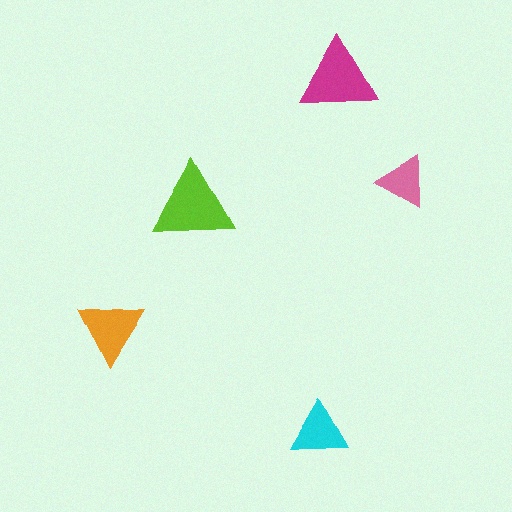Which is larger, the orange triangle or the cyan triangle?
The orange one.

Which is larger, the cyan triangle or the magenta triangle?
The magenta one.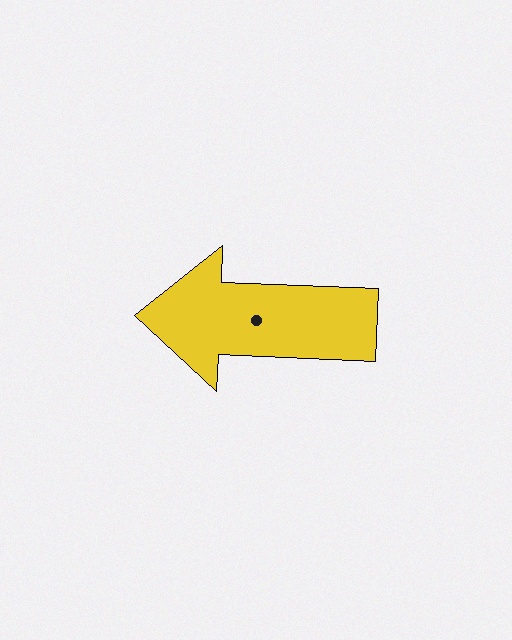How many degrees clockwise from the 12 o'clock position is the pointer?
Approximately 272 degrees.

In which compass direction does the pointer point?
West.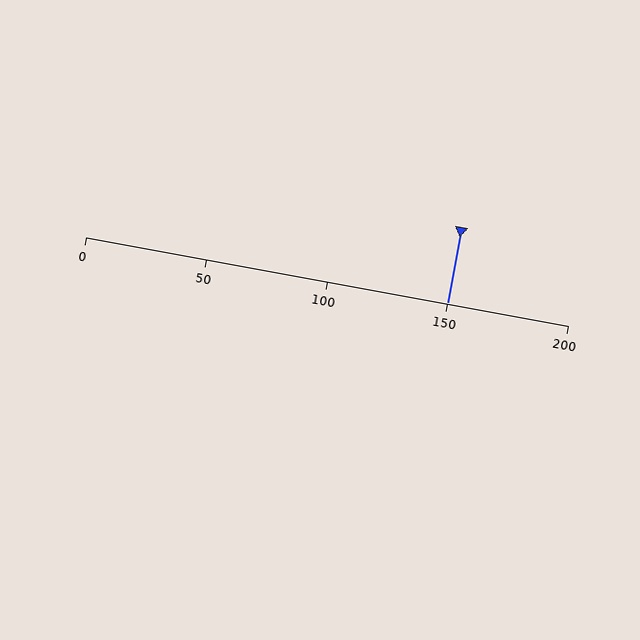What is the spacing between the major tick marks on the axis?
The major ticks are spaced 50 apart.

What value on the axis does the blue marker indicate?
The marker indicates approximately 150.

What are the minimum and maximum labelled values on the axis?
The axis runs from 0 to 200.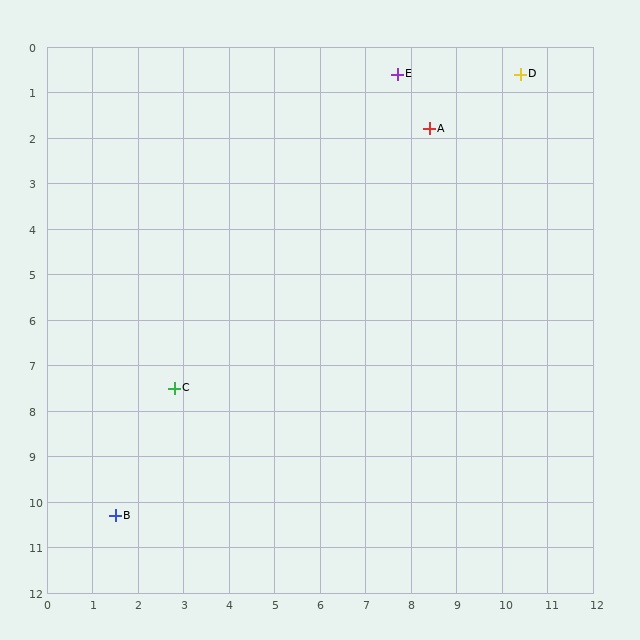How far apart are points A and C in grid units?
Points A and C are about 8.0 grid units apart.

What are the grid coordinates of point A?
Point A is at approximately (8.4, 1.8).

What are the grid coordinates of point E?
Point E is at approximately (7.7, 0.6).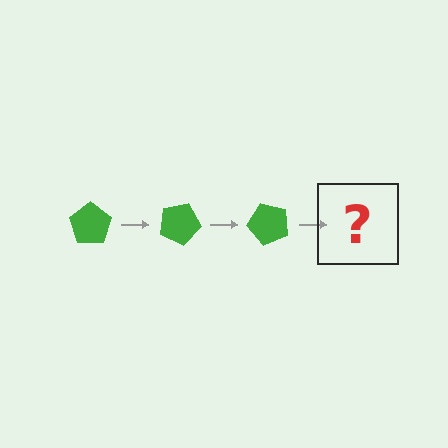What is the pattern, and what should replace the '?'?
The pattern is that the pentagon rotates 25 degrees each step. The '?' should be a green pentagon rotated 75 degrees.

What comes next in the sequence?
The next element should be a green pentagon rotated 75 degrees.